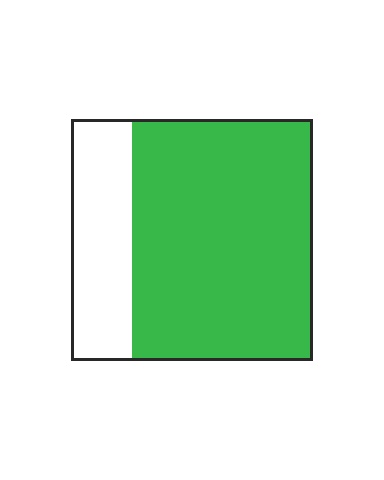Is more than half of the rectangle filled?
Yes.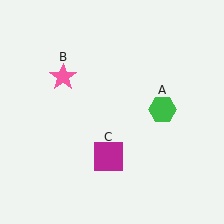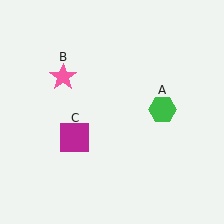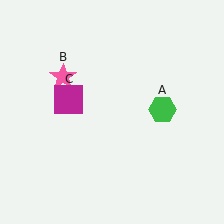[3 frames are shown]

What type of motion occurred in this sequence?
The magenta square (object C) rotated clockwise around the center of the scene.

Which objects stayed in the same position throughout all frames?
Green hexagon (object A) and pink star (object B) remained stationary.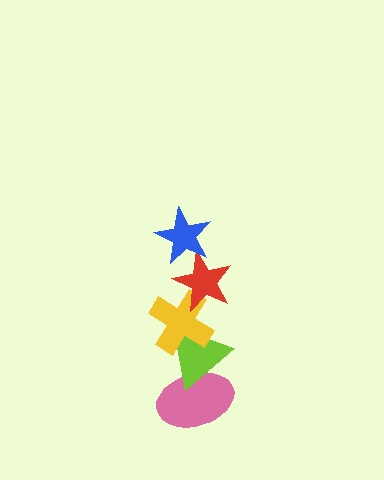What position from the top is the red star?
The red star is 2nd from the top.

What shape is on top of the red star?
The blue star is on top of the red star.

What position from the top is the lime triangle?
The lime triangle is 4th from the top.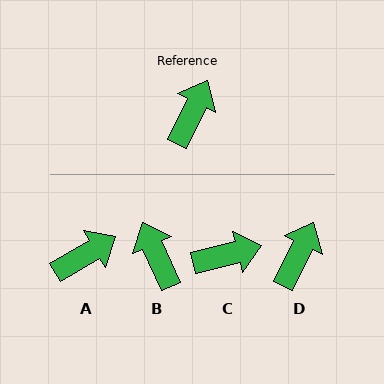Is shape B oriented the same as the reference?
No, it is off by about 50 degrees.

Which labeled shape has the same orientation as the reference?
D.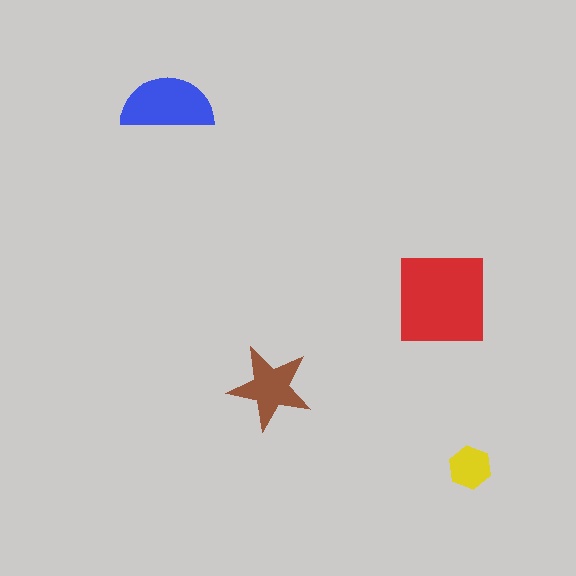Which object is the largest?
The red square.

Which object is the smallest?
The yellow hexagon.